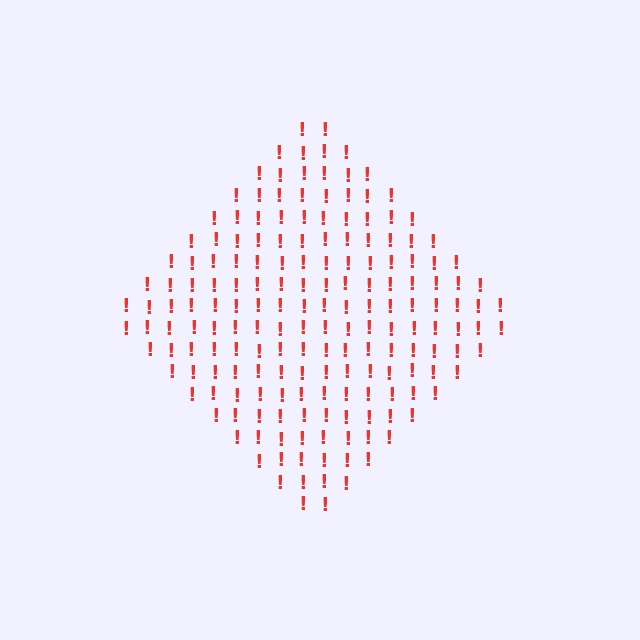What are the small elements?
The small elements are exclamation marks.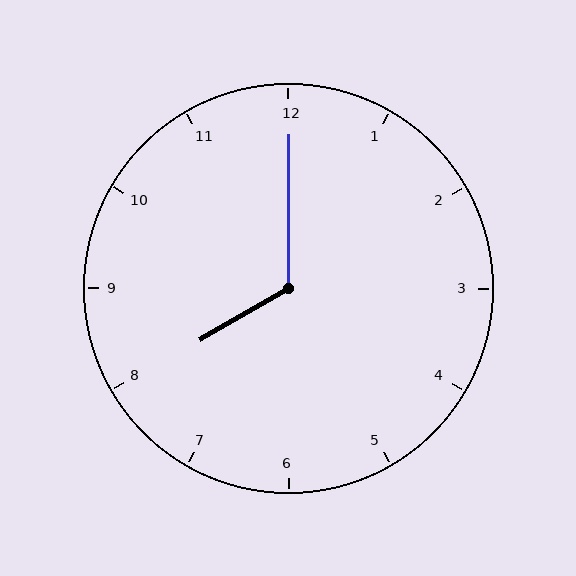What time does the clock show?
8:00.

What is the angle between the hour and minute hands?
Approximately 120 degrees.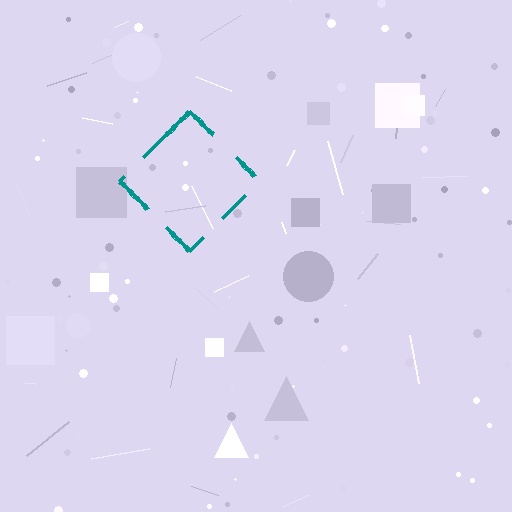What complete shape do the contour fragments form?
The contour fragments form a diamond.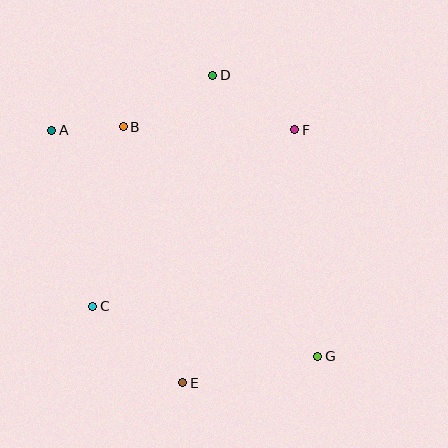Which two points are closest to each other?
Points A and B are closest to each other.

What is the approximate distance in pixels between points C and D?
The distance between C and D is approximately 261 pixels.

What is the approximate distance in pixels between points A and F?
The distance between A and F is approximately 243 pixels.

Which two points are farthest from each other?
Points A and G are farthest from each other.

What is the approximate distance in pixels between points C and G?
The distance between C and G is approximately 230 pixels.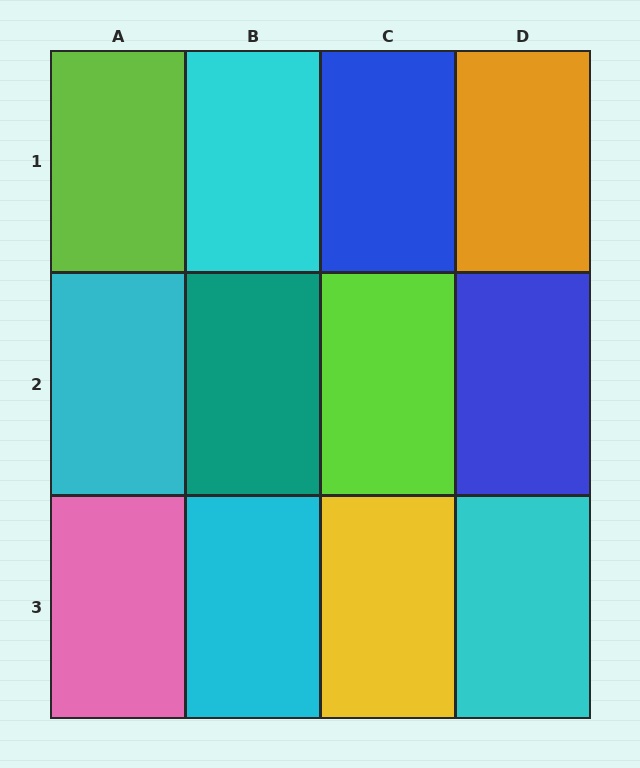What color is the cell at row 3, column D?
Cyan.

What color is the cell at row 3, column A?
Pink.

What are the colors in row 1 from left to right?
Lime, cyan, blue, orange.